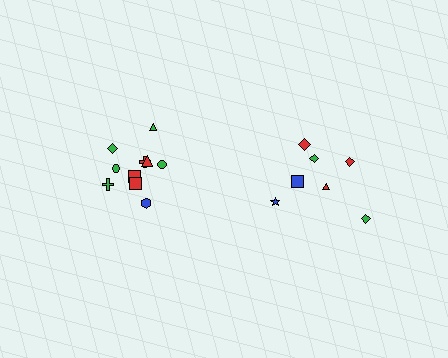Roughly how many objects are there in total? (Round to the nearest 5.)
Roughly 15 objects in total.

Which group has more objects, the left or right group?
The left group.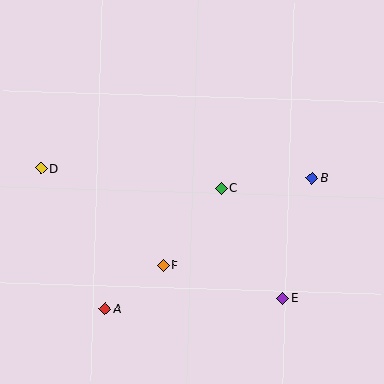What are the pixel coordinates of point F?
Point F is at (163, 265).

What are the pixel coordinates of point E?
Point E is at (283, 298).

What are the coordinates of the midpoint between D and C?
The midpoint between D and C is at (131, 178).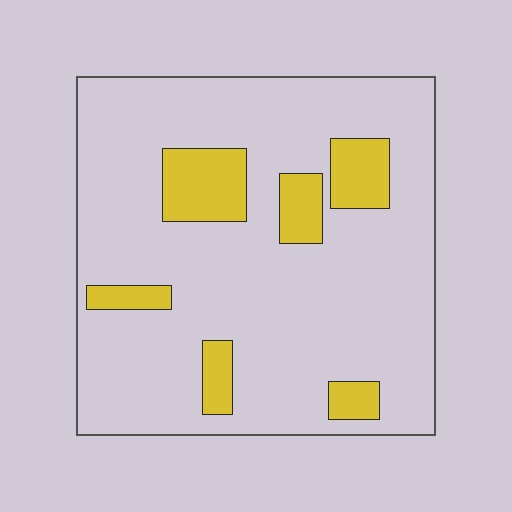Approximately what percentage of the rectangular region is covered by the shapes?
Approximately 15%.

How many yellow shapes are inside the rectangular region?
6.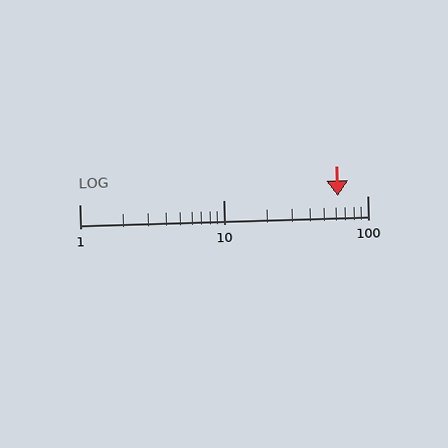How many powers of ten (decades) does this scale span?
The scale spans 2 decades, from 1 to 100.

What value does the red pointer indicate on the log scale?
The pointer indicates approximately 62.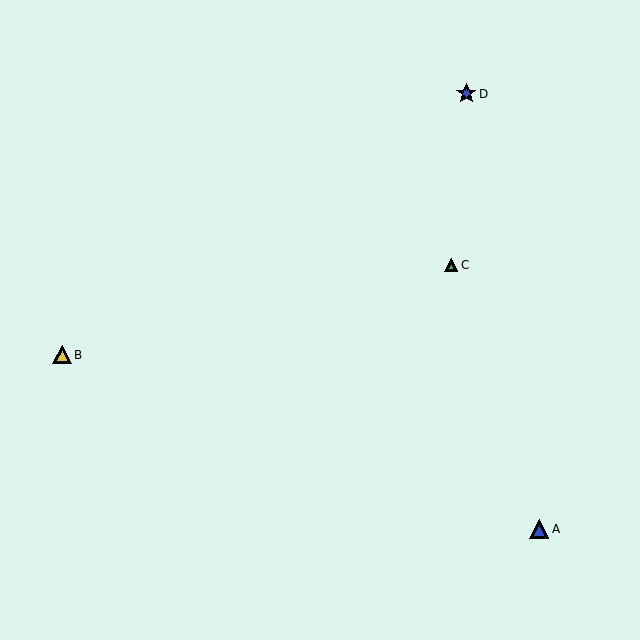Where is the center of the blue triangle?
The center of the blue triangle is at (539, 529).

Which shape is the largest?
The blue star (labeled D) is the largest.